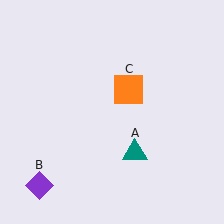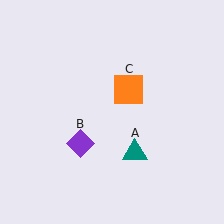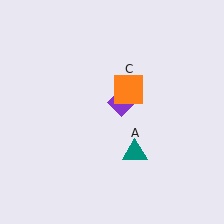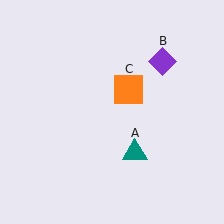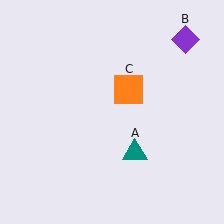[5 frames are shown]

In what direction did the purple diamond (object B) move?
The purple diamond (object B) moved up and to the right.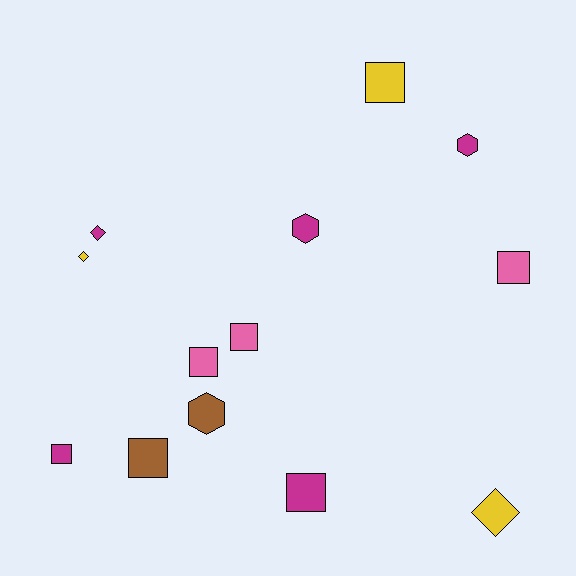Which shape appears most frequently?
Square, with 7 objects.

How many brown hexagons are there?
There is 1 brown hexagon.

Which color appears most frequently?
Magenta, with 5 objects.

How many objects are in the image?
There are 13 objects.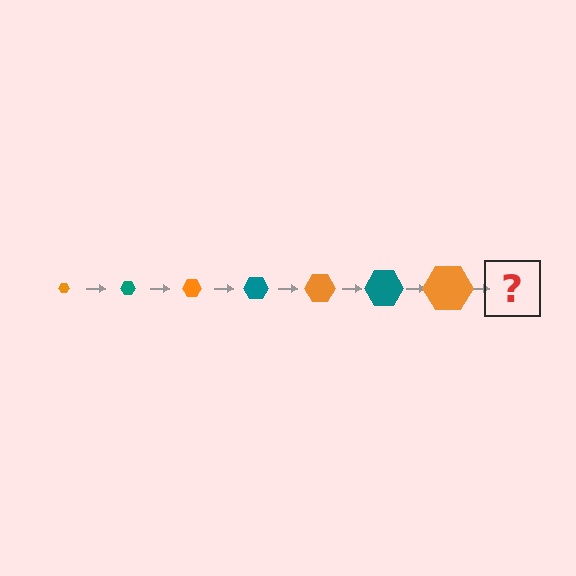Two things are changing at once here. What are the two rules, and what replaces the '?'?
The two rules are that the hexagon grows larger each step and the color cycles through orange and teal. The '?' should be a teal hexagon, larger than the previous one.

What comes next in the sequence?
The next element should be a teal hexagon, larger than the previous one.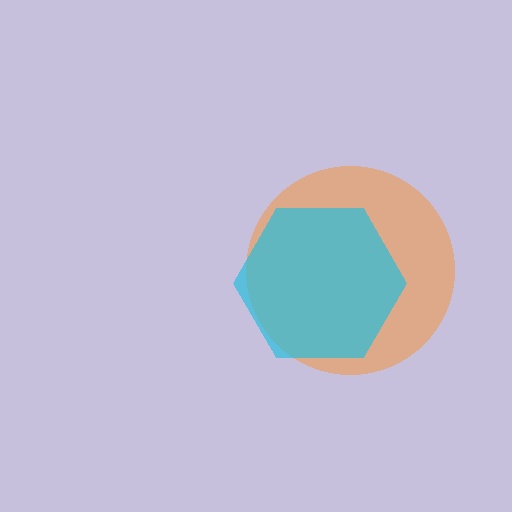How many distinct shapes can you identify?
There are 2 distinct shapes: an orange circle, a cyan hexagon.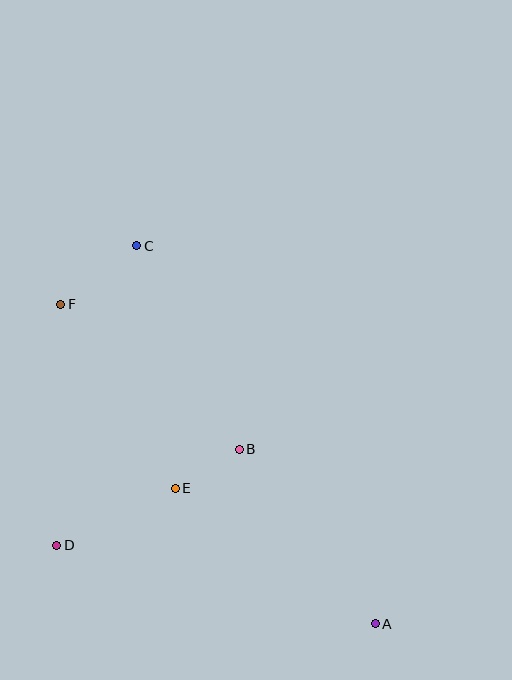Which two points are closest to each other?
Points B and E are closest to each other.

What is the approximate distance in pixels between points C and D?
The distance between C and D is approximately 310 pixels.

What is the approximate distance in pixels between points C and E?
The distance between C and E is approximately 245 pixels.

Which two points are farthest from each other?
Points A and F are farthest from each other.